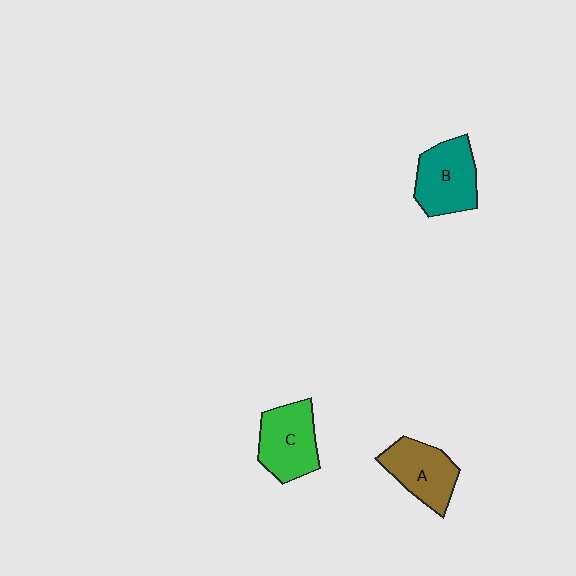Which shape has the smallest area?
Shape A (brown).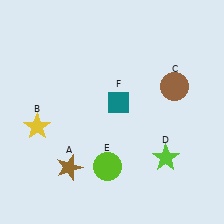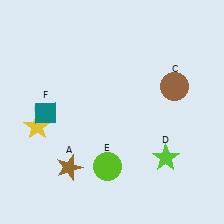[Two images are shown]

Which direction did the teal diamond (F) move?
The teal diamond (F) moved left.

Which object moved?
The teal diamond (F) moved left.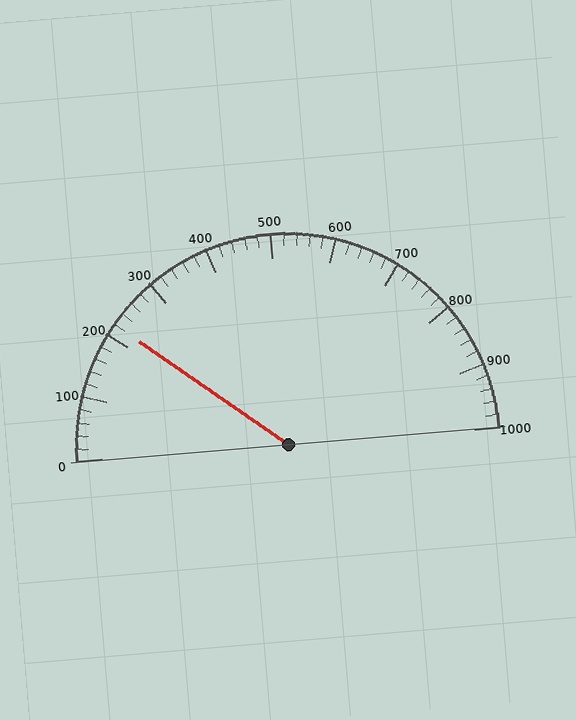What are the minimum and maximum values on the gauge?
The gauge ranges from 0 to 1000.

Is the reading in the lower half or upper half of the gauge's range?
The reading is in the lower half of the range (0 to 1000).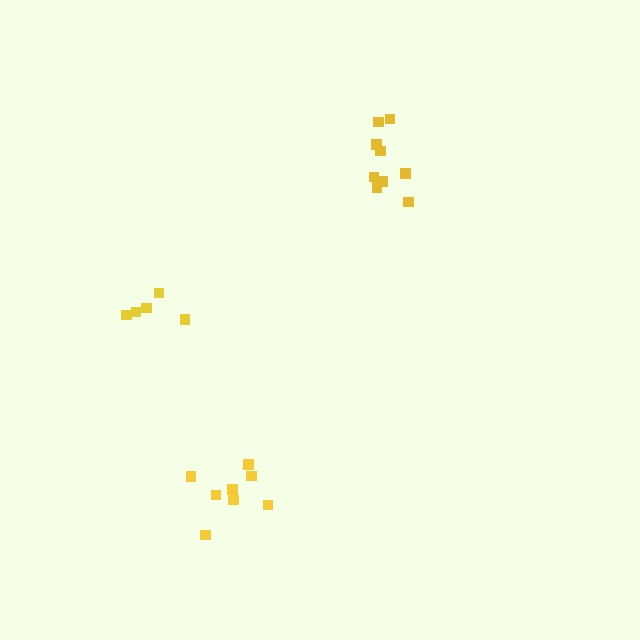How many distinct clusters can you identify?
There are 3 distinct clusters.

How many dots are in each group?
Group 1: 9 dots, Group 2: 8 dots, Group 3: 5 dots (22 total).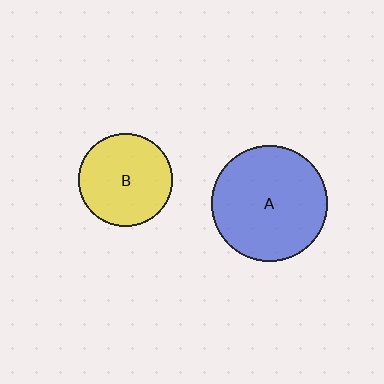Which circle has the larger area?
Circle A (blue).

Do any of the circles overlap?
No, none of the circles overlap.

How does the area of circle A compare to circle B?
Approximately 1.5 times.